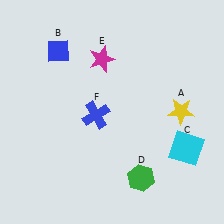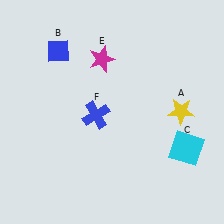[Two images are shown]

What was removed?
The green hexagon (D) was removed in Image 2.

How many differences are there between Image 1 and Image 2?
There is 1 difference between the two images.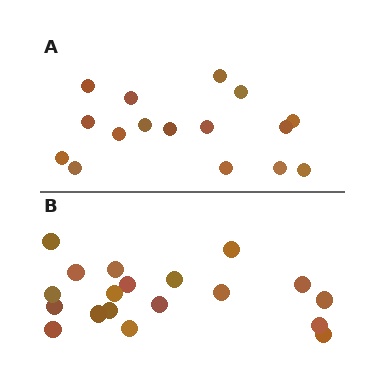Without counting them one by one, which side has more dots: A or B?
Region B (the bottom region) has more dots.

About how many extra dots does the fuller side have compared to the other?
Region B has just a few more — roughly 2 or 3 more dots than region A.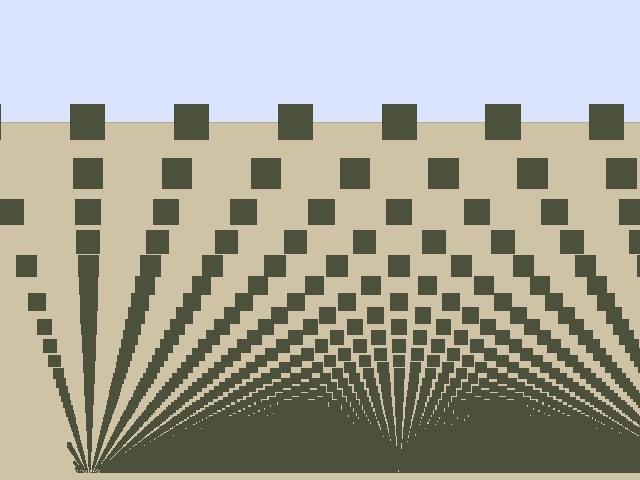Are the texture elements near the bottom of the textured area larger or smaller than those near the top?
Smaller. The gradient is inverted — elements near the bottom are smaller and denser.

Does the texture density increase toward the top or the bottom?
Density increases toward the bottom.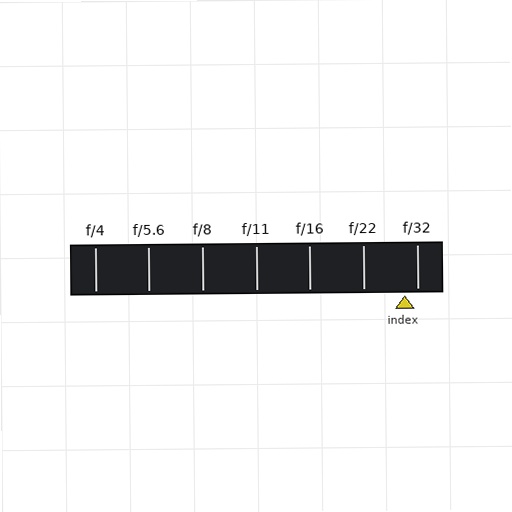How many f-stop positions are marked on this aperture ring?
There are 7 f-stop positions marked.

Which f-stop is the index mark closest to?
The index mark is closest to f/32.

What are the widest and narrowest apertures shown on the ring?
The widest aperture shown is f/4 and the narrowest is f/32.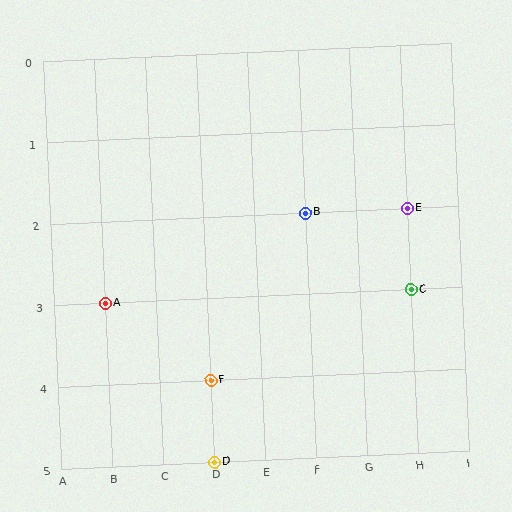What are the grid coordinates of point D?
Point D is at grid coordinates (D, 5).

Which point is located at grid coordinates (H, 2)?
Point E is at (H, 2).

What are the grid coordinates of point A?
Point A is at grid coordinates (B, 3).